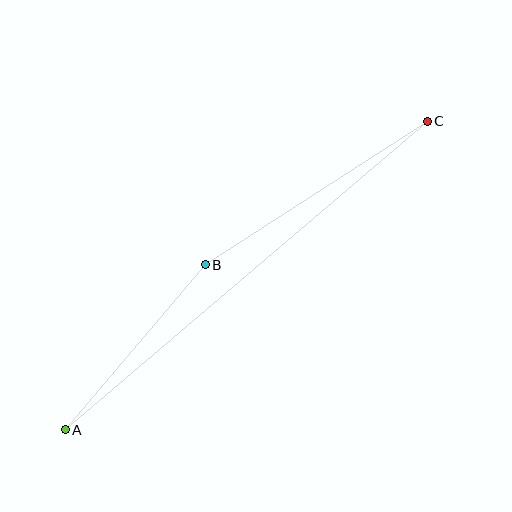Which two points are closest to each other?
Points A and B are closest to each other.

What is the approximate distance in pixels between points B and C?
The distance between B and C is approximately 265 pixels.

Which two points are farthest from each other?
Points A and C are farthest from each other.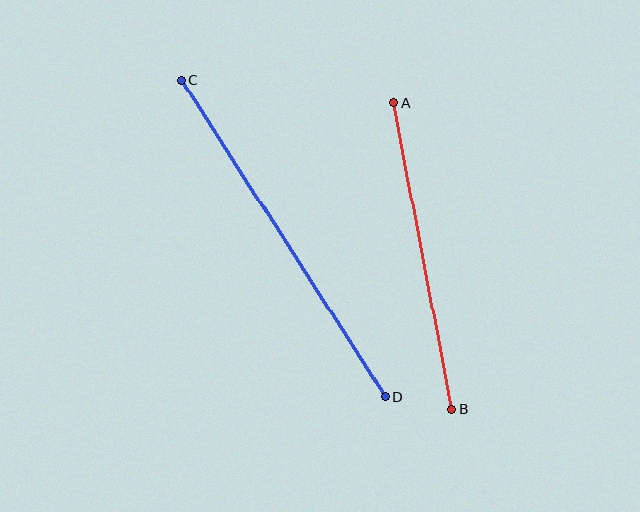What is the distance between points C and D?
The distance is approximately 376 pixels.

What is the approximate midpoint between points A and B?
The midpoint is at approximately (423, 256) pixels.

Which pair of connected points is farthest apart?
Points C and D are farthest apart.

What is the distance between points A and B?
The distance is approximately 311 pixels.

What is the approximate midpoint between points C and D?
The midpoint is at approximately (284, 239) pixels.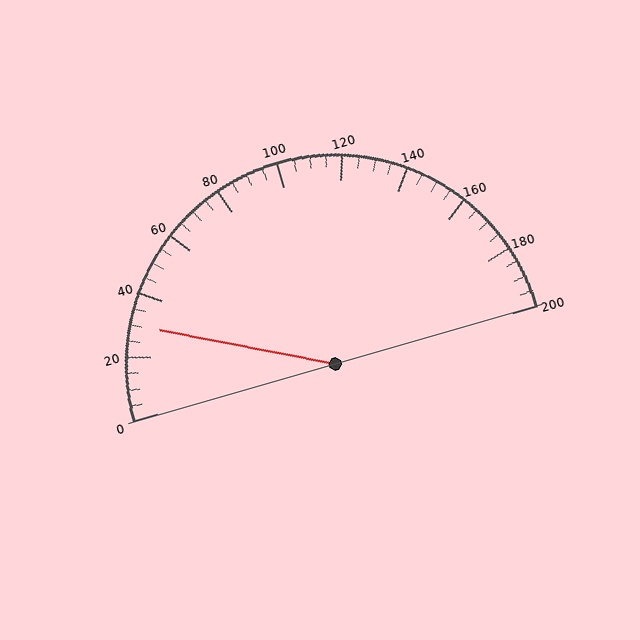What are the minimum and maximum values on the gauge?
The gauge ranges from 0 to 200.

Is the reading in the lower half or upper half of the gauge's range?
The reading is in the lower half of the range (0 to 200).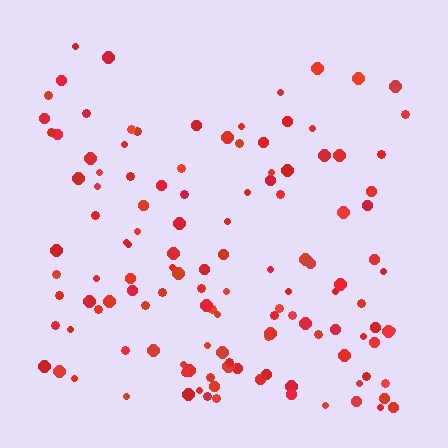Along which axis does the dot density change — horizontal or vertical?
Vertical.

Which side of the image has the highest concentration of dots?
The bottom.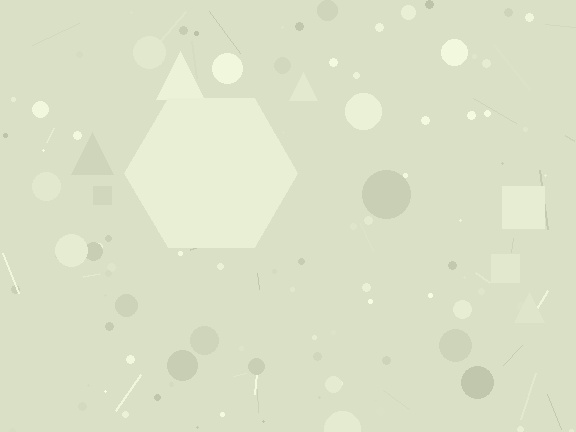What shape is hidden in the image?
A hexagon is hidden in the image.